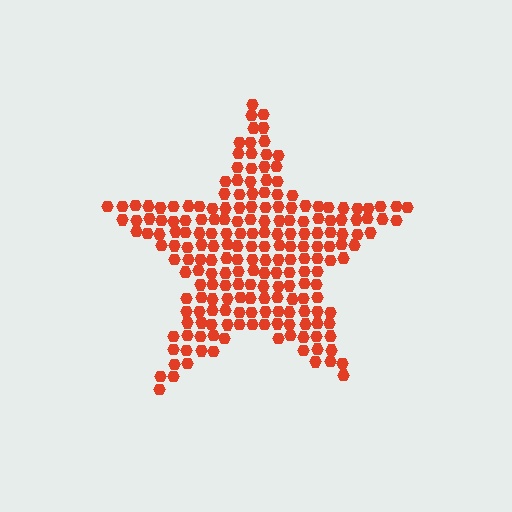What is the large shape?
The large shape is a star.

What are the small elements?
The small elements are hexagons.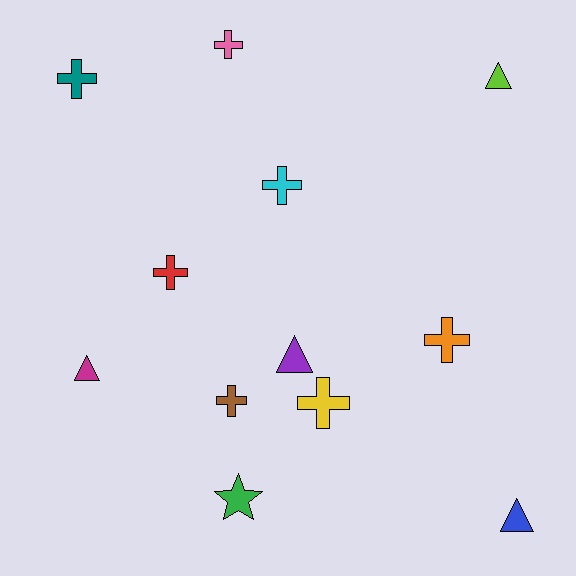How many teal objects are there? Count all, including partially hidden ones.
There is 1 teal object.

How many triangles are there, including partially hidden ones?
There are 4 triangles.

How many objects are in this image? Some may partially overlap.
There are 12 objects.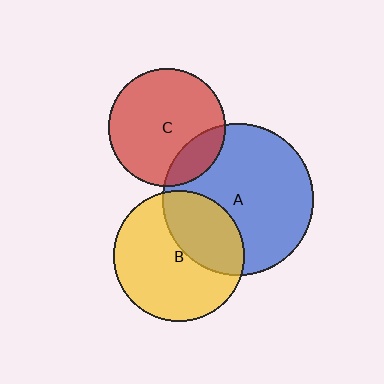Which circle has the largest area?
Circle A (blue).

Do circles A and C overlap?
Yes.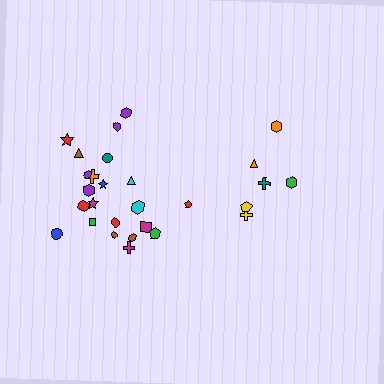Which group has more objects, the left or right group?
The left group.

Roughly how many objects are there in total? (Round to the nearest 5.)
Roughly 30 objects in total.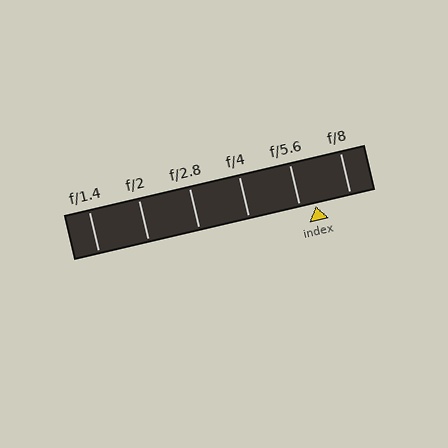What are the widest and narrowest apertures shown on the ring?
The widest aperture shown is f/1.4 and the narrowest is f/8.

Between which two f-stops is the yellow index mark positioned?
The index mark is between f/5.6 and f/8.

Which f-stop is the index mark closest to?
The index mark is closest to f/5.6.